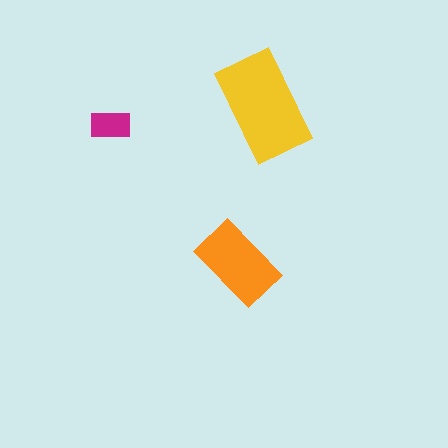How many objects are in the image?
There are 3 objects in the image.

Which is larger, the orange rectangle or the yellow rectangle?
The yellow one.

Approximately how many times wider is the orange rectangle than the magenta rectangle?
About 2 times wider.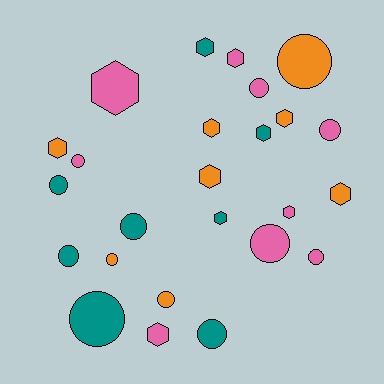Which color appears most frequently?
Pink, with 9 objects.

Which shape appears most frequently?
Circle, with 13 objects.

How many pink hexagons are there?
There are 4 pink hexagons.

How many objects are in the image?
There are 25 objects.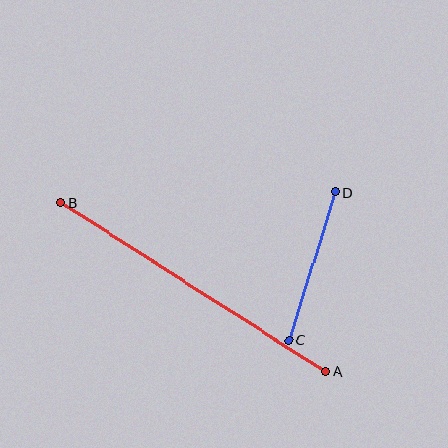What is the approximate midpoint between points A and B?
The midpoint is at approximately (193, 287) pixels.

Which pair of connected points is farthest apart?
Points A and B are farthest apart.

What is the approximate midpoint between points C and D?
The midpoint is at approximately (312, 266) pixels.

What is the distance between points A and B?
The distance is approximately 314 pixels.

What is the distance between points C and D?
The distance is approximately 155 pixels.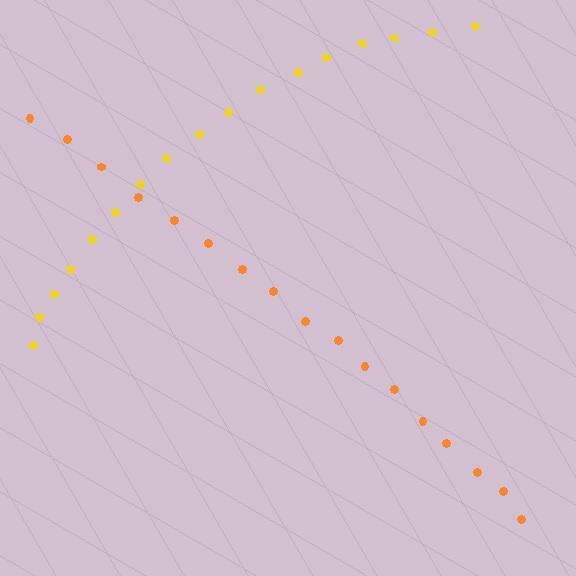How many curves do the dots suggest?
There are 2 distinct paths.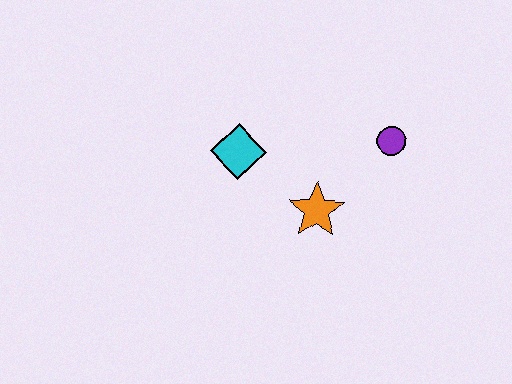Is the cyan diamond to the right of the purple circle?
No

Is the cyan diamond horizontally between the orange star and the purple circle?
No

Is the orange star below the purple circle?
Yes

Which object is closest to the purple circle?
The orange star is closest to the purple circle.